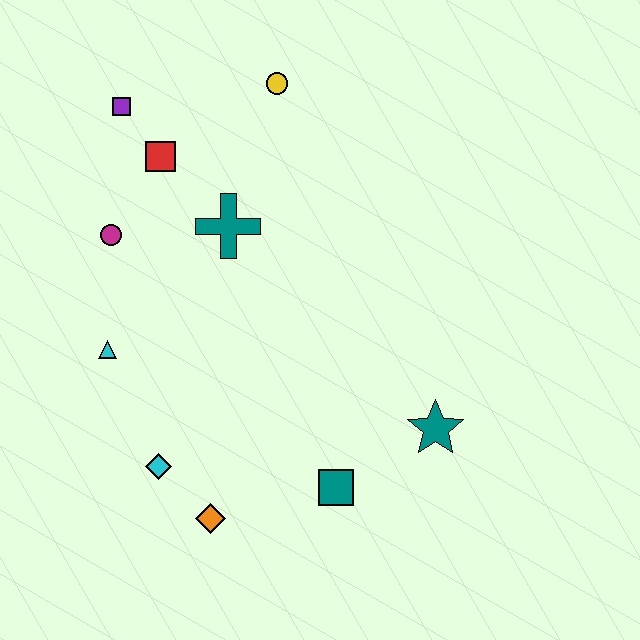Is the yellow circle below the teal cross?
No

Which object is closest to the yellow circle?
The red square is closest to the yellow circle.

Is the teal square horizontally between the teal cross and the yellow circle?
No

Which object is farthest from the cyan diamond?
The yellow circle is farthest from the cyan diamond.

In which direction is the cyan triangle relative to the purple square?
The cyan triangle is below the purple square.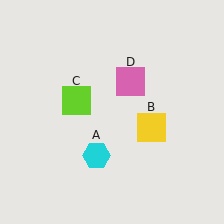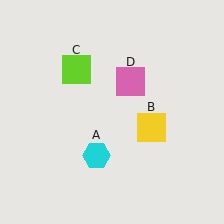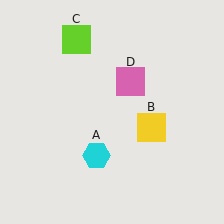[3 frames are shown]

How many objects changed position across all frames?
1 object changed position: lime square (object C).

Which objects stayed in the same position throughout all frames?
Cyan hexagon (object A) and yellow square (object B) and pink square (object D) remained stationary.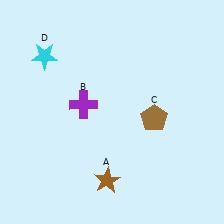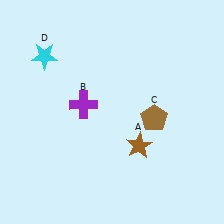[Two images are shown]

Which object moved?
The brown star (A) moved up.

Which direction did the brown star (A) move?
The brown star (A) moved up.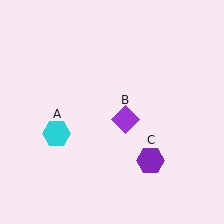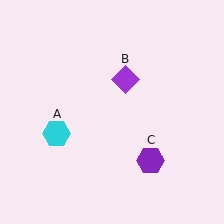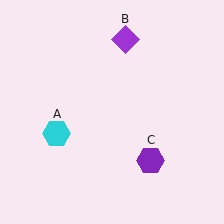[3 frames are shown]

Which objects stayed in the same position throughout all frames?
Cyan hexagon (object A) and purple hexagon (object C) remained stationary.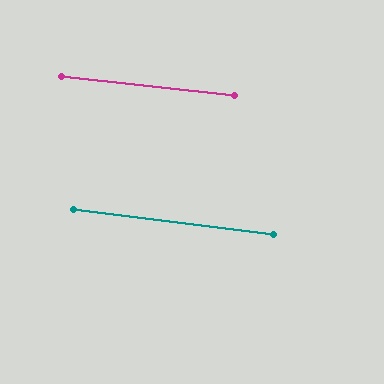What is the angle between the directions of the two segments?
Approximately 1 degree.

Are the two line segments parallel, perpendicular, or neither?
Parallel — their directions differ by only 0.9°.